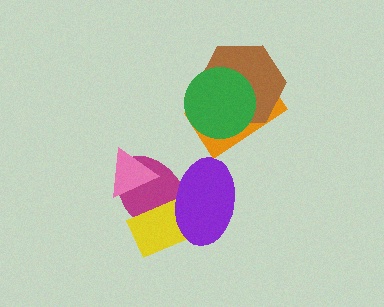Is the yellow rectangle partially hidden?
Yes, it is partially covered by another shape.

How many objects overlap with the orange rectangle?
2 objects overlap with the orange rectangle.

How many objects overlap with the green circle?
2 objects overlap with the green circle.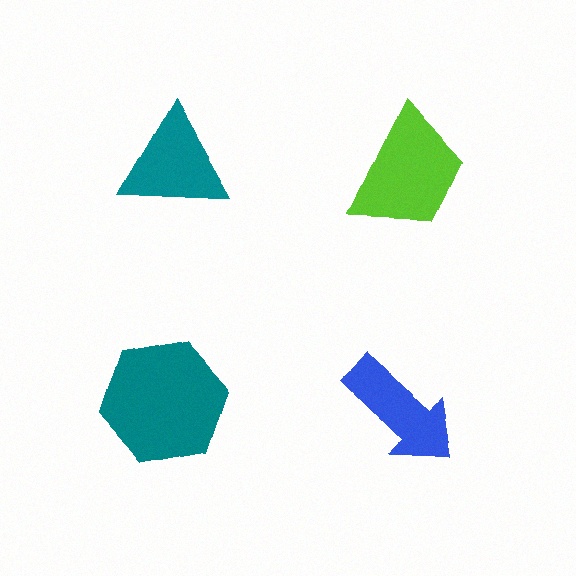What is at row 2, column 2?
A blue arrow.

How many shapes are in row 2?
2 shapes.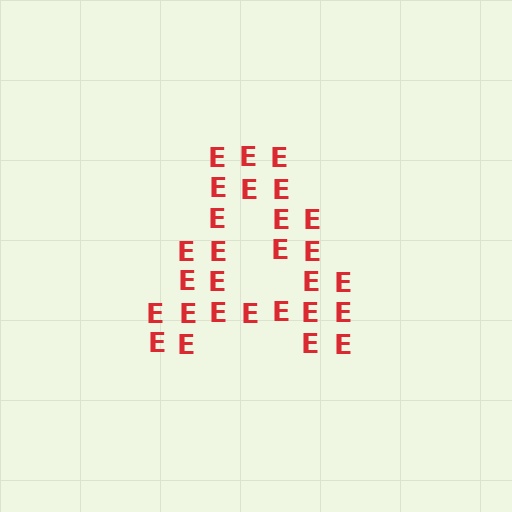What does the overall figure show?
The overall figure shows the letter A.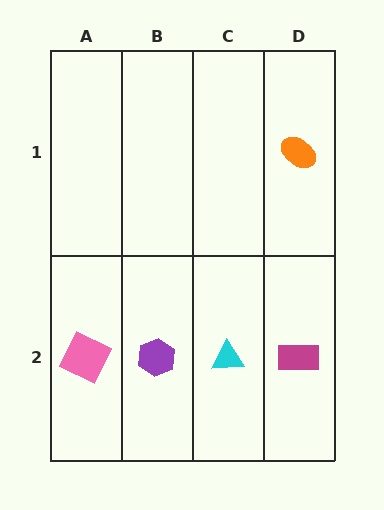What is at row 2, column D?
A magenta rectangle.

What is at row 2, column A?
A pink square.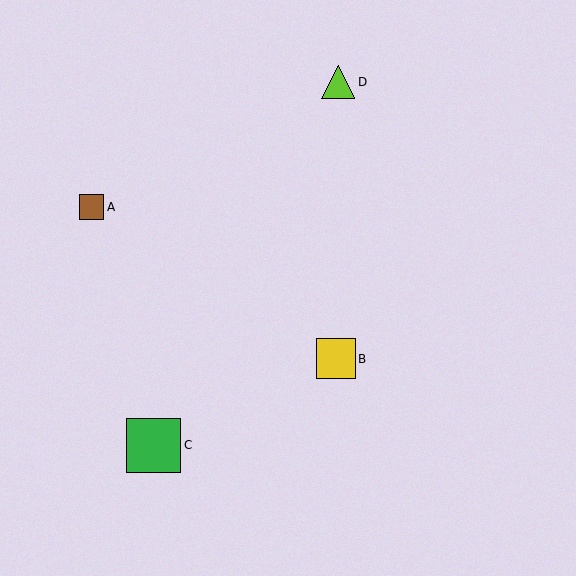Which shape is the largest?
The green square (labeled C) is the largest.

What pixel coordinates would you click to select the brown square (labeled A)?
Click at (92, 207) to select the brown square A.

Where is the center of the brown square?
The center of the brown square is at (92, 207).